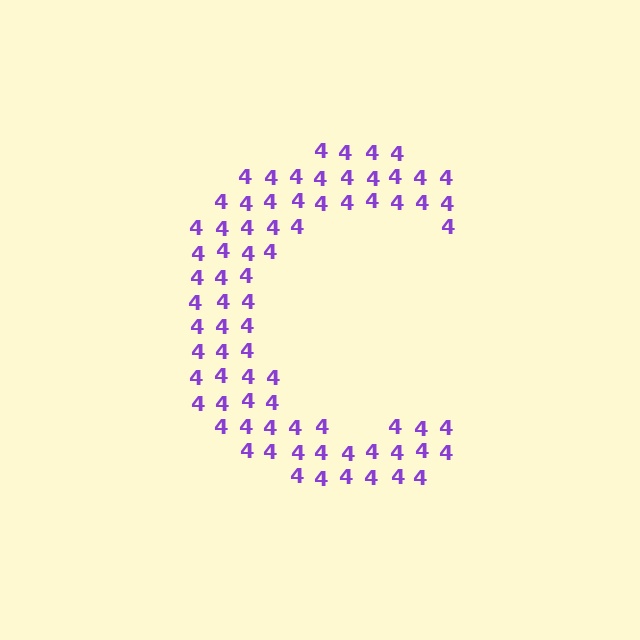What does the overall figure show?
The overall figure shows the letter C.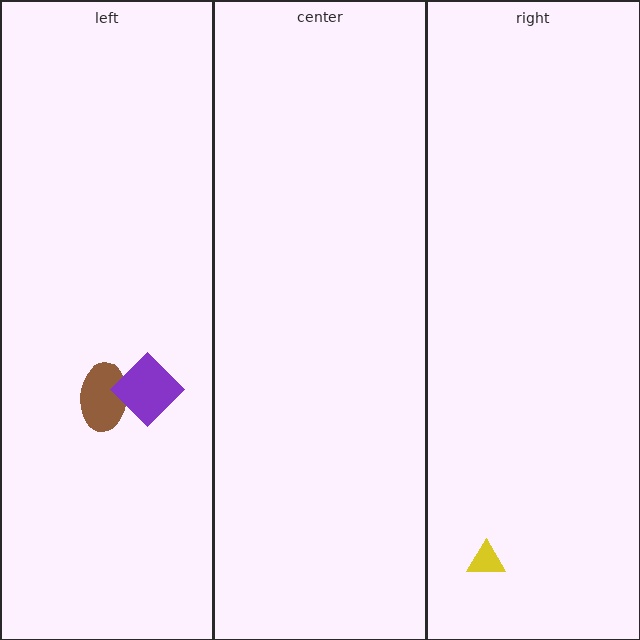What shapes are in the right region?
The yellow triangle.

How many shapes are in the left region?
2.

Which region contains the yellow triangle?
The right region.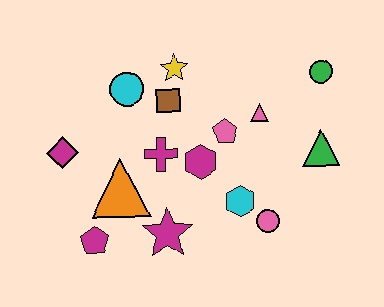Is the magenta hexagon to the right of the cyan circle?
Yes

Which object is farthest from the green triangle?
The magenta diamond is farthest from the green triangle.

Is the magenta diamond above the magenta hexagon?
Yes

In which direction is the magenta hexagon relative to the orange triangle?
The magenta hexagon is to the right of the orange triangle.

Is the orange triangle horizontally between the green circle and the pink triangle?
No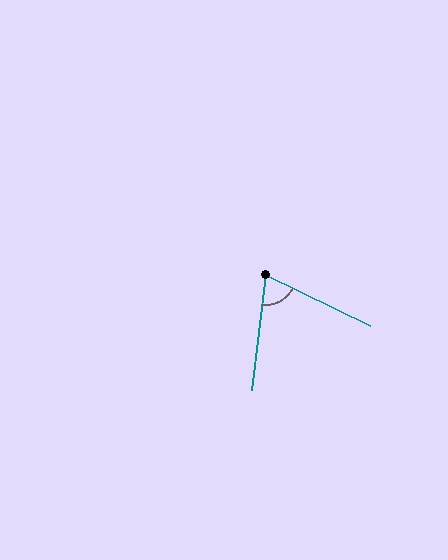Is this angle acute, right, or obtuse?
It is acute.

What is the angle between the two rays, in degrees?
Approximately 71 degrees.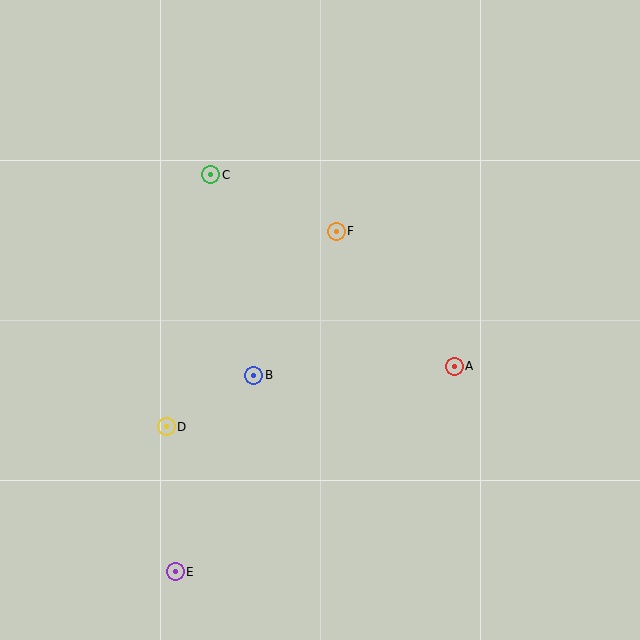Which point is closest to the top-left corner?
Point C is closest to the top-left corner.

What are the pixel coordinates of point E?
Point E is at (175, 572).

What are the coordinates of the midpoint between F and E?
The midpoint between F and E is at (256, 402).